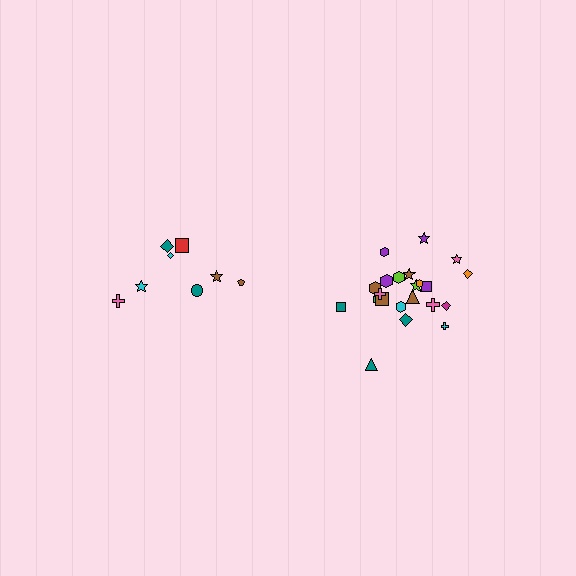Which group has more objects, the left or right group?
The right group.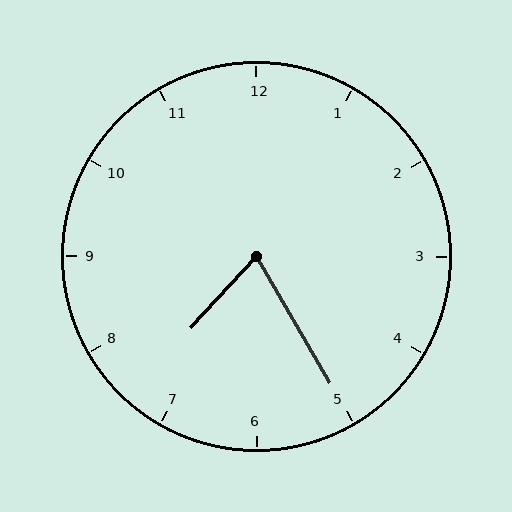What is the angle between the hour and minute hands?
Approximately 72 degrees.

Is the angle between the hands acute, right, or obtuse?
It is acute.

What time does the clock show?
7:25.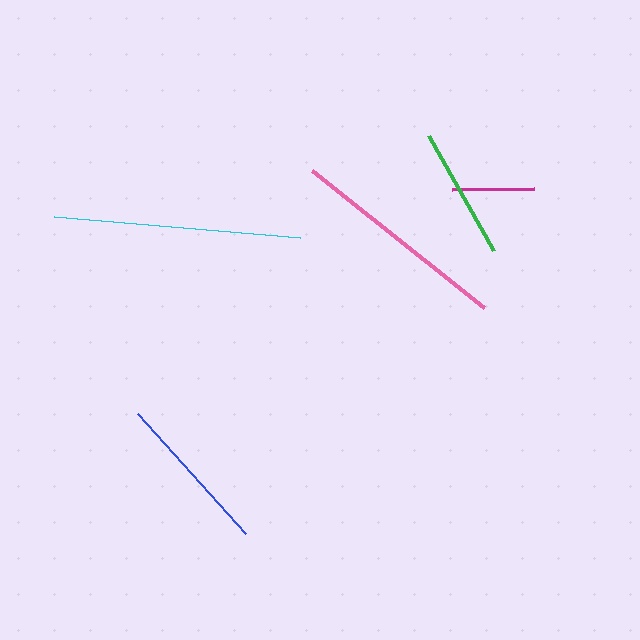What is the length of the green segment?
The green segment is approximately 132 pixels long.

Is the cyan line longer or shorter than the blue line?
The cyan line is longer than the blue line.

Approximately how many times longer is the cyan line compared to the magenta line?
The cyan line is approximately 3.0 times the length of the magenta line.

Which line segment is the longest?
The cyan line is the longest at approximately 247 pixels.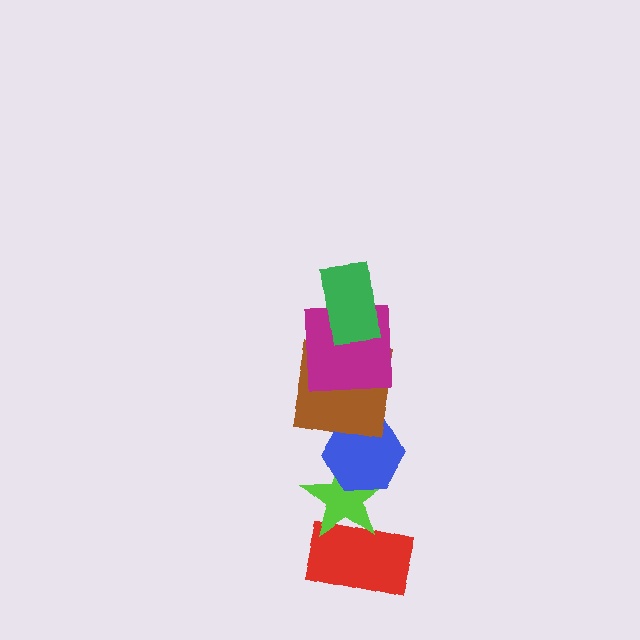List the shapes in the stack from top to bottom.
From top to bottom: the green rectangle, the magenta square, the brown square, the blue hexagon, the lime star, the red rectangle.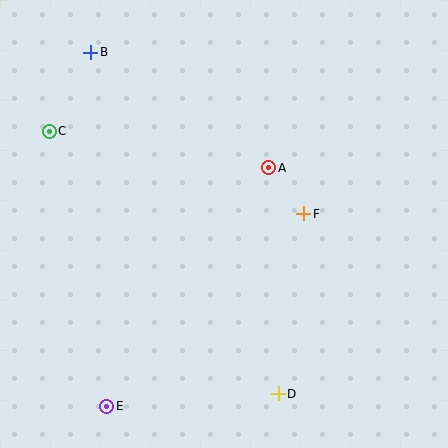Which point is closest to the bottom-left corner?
Point E is closest to the bottom-left corner.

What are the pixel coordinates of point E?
Point E is at (107, 406).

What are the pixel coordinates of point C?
Point C is at (49, 131).